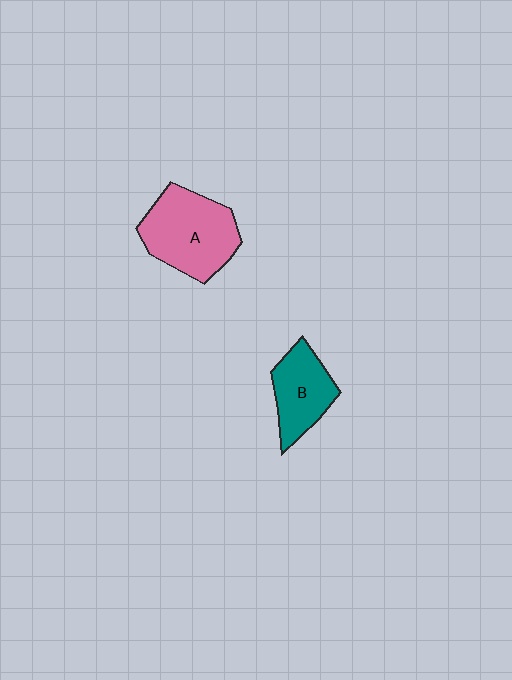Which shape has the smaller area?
Shape B (teal).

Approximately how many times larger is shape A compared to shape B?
Approximately 1.5 times.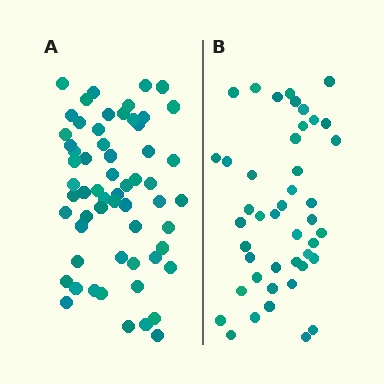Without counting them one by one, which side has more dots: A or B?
Region A (the left region) has more dots.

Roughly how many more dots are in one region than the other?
Region A has approximately 15 more dots than region B.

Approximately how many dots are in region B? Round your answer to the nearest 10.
About 40 dots. (The exact count is 44, which rounds to 40.)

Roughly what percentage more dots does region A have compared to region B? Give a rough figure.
About 35% more.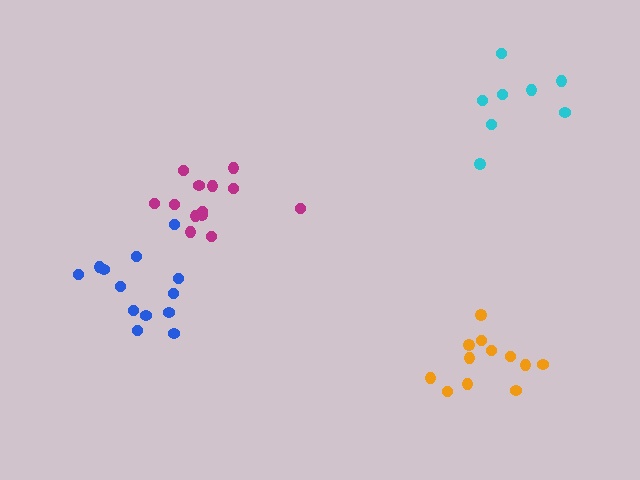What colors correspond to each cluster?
The clusters are colored: orange, magenta, cyan, blue.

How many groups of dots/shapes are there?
There are 4 groups.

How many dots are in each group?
Group 1: 12 dots, Group 2: 13 dots, Group 3: 8 dots, Group 4: 13 dots (46 total).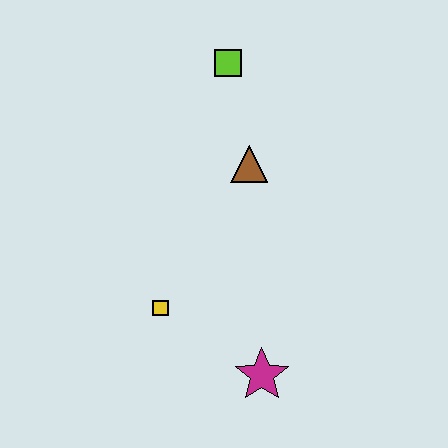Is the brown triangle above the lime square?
No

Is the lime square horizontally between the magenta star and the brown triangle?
No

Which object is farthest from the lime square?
The magenta star is farthest from the lime square.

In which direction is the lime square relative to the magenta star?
The lime square is above the magenta star.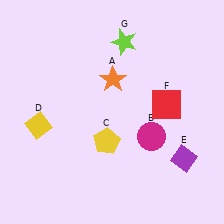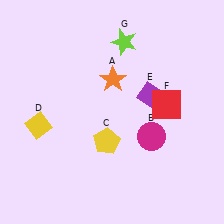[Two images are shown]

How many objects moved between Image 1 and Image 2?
1 object moved between the two images.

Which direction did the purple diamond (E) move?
The purple diamond (E) moved up.